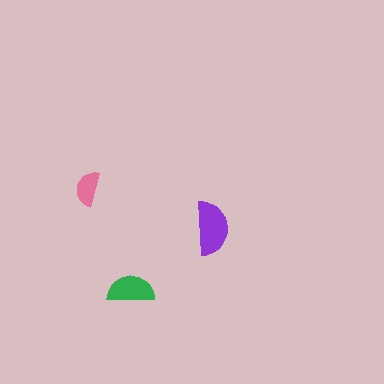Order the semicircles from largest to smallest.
the purple one, the green one, the pink one.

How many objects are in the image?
There are 3 objects in the image.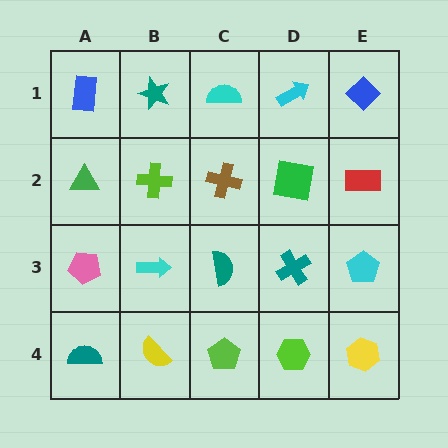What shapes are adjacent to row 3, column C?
A brown cross (row 2, column C), a lime pentagon (row 4, column C), a cyan arrow (row 3, column B), a teal cross (row 3, column D).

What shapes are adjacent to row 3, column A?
A green triangle (row 2, column A), a teal semicircle (row 4, column A), a cyan arrow (row 3, column B).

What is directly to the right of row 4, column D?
A yellow hexagon.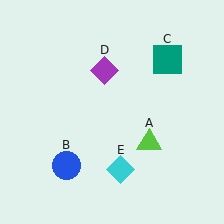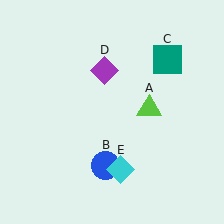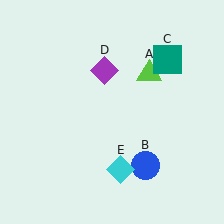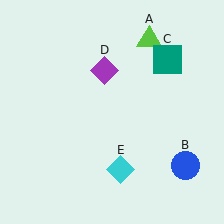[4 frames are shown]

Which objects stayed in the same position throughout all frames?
Teal square (object C) and purple diamond (object D) and cyan diamond (object E) remained stationary.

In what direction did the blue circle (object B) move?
The blue circle (object B) moved right.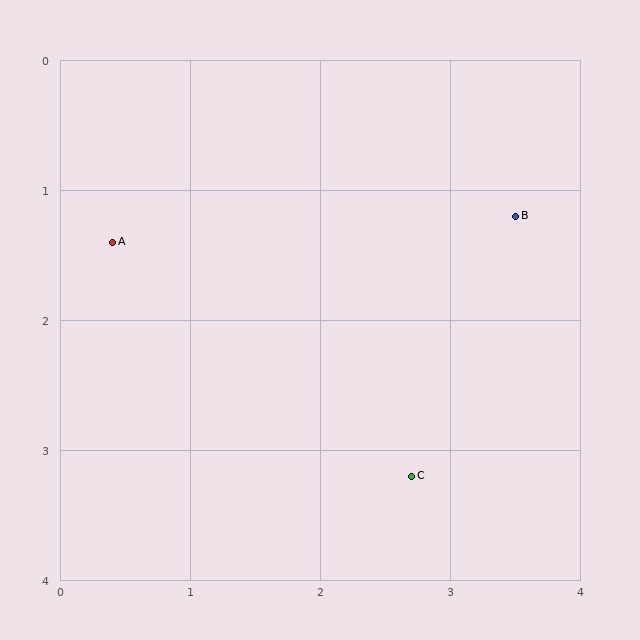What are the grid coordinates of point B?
Point B is at approximately (3.5, 1.2).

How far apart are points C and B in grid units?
Points C and B are about 2.2 grid units apart.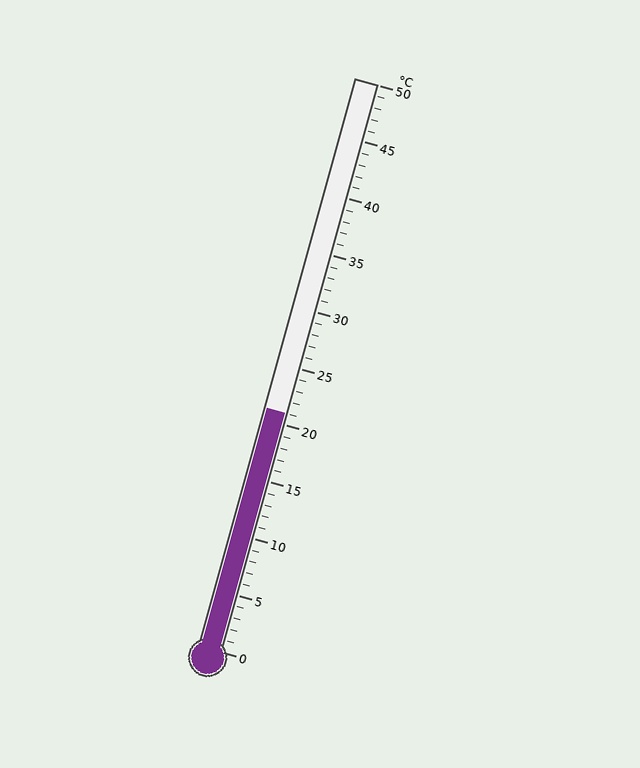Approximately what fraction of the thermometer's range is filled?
The thermometer is filled to approximately 40% of its range.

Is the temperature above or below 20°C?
The temperature is above 20°C.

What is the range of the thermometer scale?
The thermometer scale ranges from 0°C to 50°C.